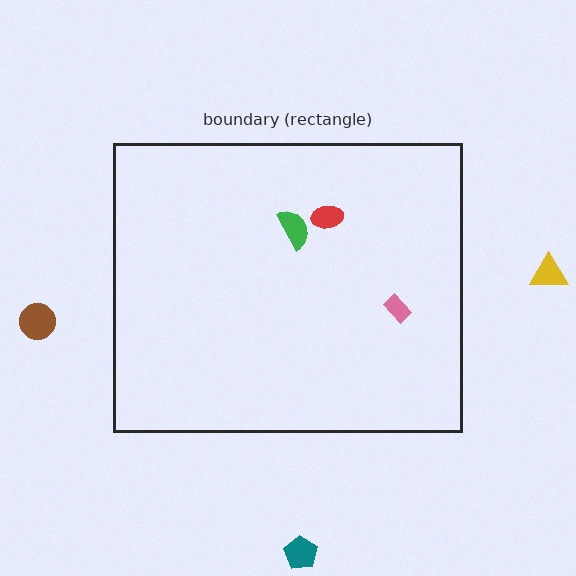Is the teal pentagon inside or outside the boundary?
Outside.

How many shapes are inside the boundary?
3 inside, 3 outside.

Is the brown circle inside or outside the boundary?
Outside.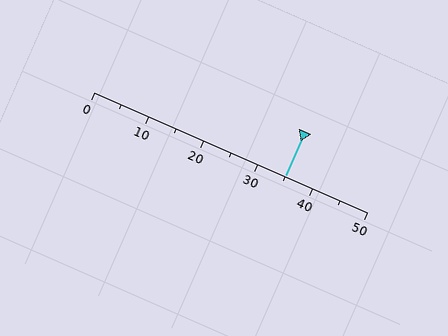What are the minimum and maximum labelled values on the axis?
The axis runs from 0 to 50.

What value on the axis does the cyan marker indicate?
The marker indicates approximately 35.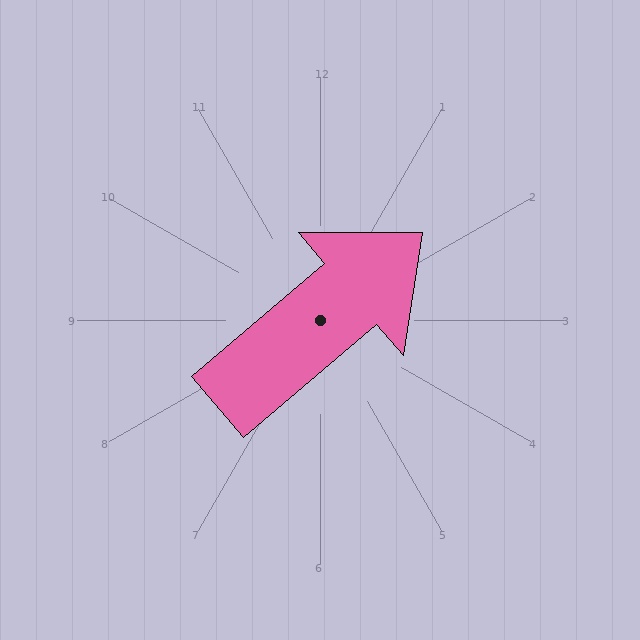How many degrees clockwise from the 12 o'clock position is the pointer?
Approximately 50 degrees.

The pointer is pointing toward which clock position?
Roughly 2 o'clock.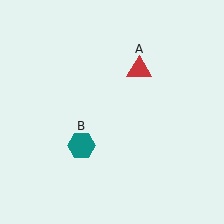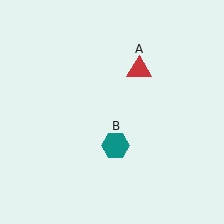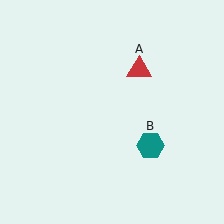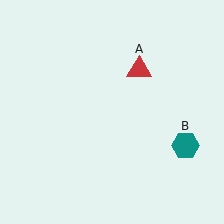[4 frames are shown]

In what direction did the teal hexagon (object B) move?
The teal hexagon (object B) moved right.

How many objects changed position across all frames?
1 object changed position: teal hexagon (object B).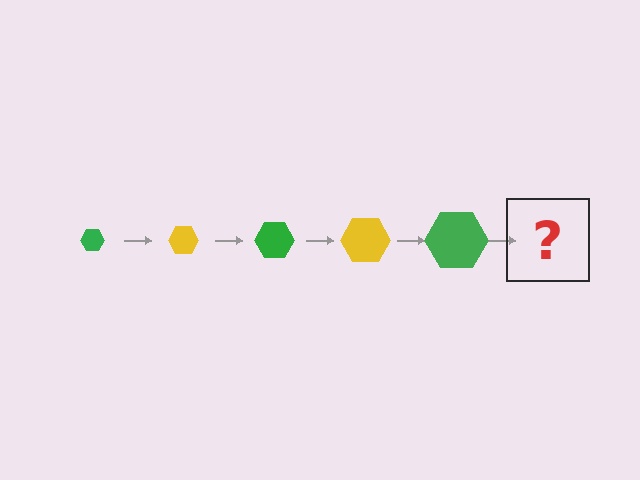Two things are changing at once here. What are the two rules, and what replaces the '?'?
The two rules are that the hexagon grows larger each step and the color cycles through green and yellow. The '?' should be a yellow hexagon, larger than the previous one.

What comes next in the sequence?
The next element should be a yellow hexagon, larger than the previous one.